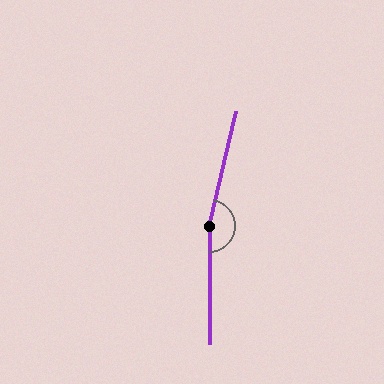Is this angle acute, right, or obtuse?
It is obtuse.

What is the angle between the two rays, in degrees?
Approximately 167 degrees.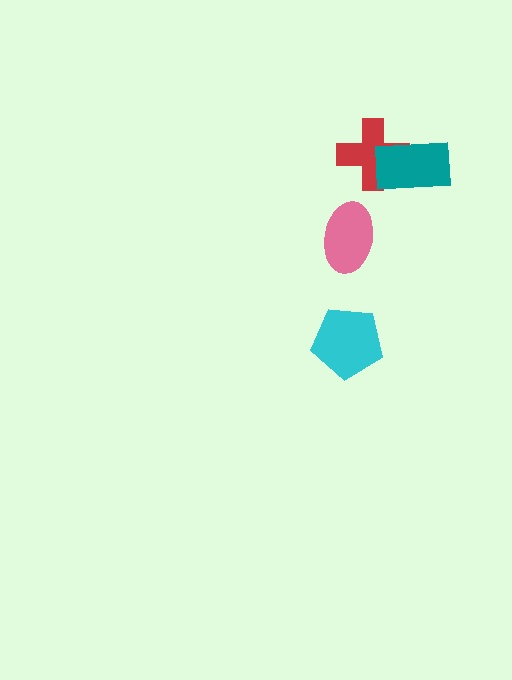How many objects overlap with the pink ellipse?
0 objects overlap with the pink ellipse.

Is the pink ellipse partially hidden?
No, no other shape covers it.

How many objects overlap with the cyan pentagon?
0 objects overlap with the cyan pentagon.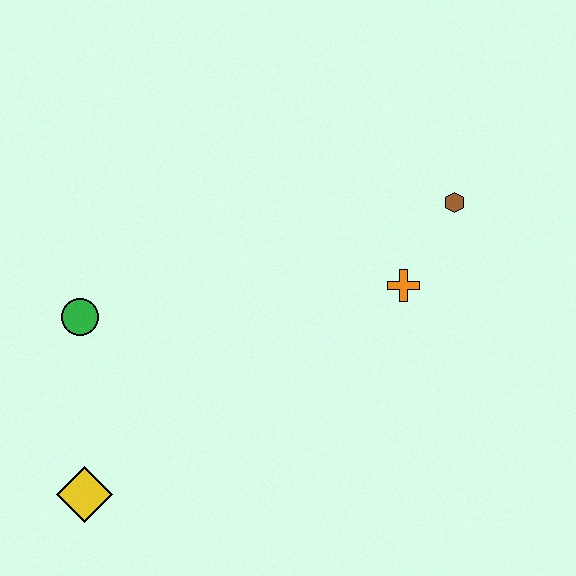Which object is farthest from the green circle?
The brown hexagon is farthest from the green circle.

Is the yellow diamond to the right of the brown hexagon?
No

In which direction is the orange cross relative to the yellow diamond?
The orange cross is to the right of the yellow diamond.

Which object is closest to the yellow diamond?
The green circle is closest to the yellow diamond.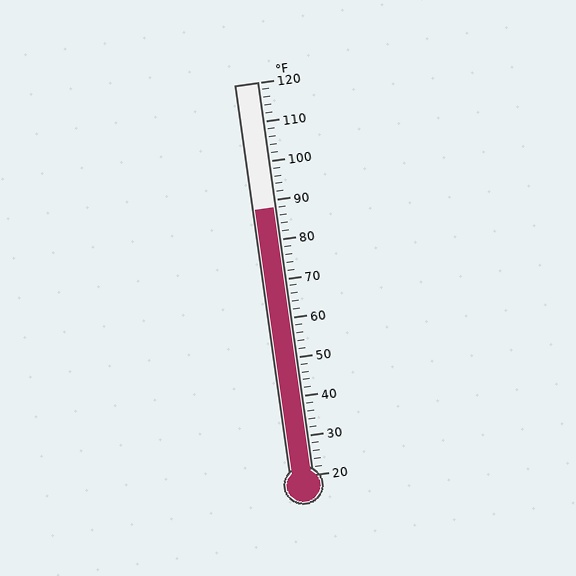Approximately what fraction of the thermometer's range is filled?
The thermometer is filled to approximately 70% of its range.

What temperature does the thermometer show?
The thermometer shows approximately 88°F.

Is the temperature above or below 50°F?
The temperature is above 50°F.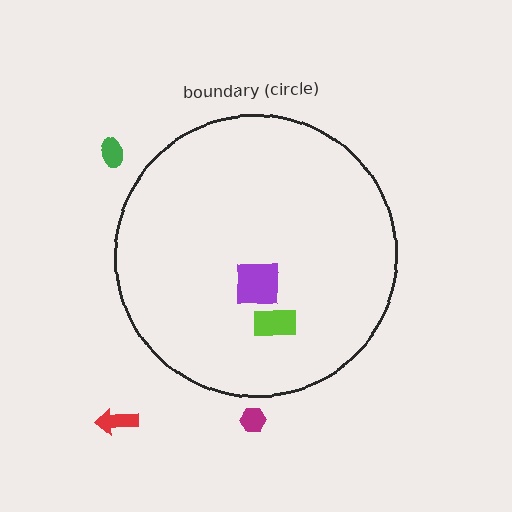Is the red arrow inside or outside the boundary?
Outside.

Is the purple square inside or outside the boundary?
Inside.